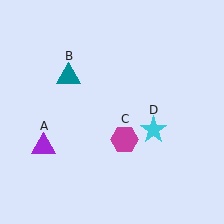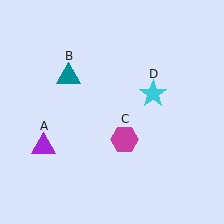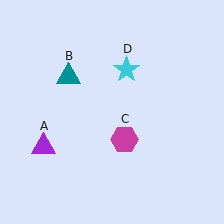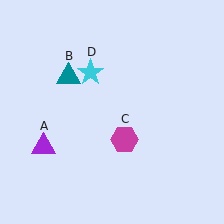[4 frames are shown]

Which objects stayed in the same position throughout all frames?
Purple triangle (object A) and teal triangle (object B) and magenta hexagon (object C) remained stationary.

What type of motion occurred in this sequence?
The cyan star (object D) rotated counterclockwise around the center of the scene.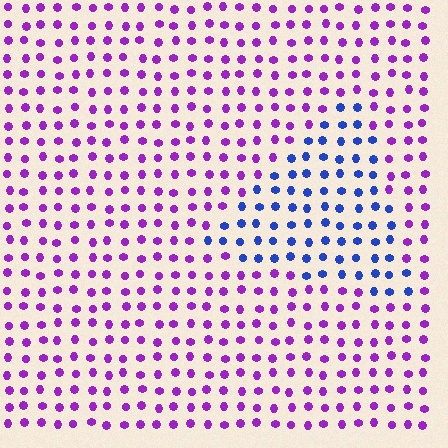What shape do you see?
I see a triangle.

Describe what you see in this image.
The image is filled with small purple elements in a uniform arrangement. A triangle-shaped region is visible where the elements are tinted to a slightly different hue, forming a subtle color boundary.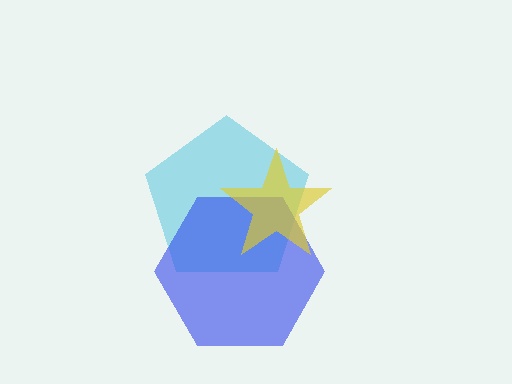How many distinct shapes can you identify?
There are 3 distinct shapes: a cyan pentagon, a blue hexagon, a yellow star.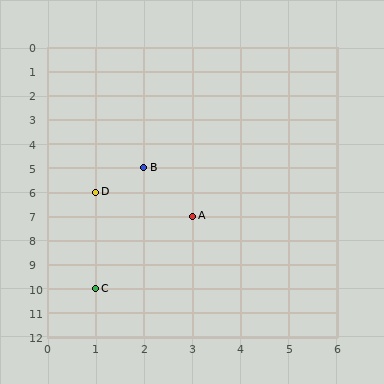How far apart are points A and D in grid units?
Points A and D are 2 columns and 1 row apart (about 2.2 grid units diagonally).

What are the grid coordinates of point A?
Point A is at grid coordinates (3, 7).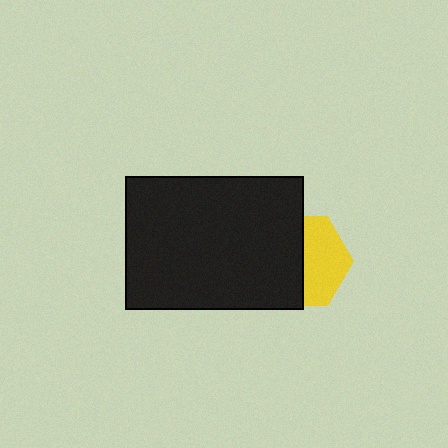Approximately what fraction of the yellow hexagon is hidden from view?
Roughly 52% of the yellow hexagon is hidden behind the black rectangle.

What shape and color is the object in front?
The object in front is a black rectangle.